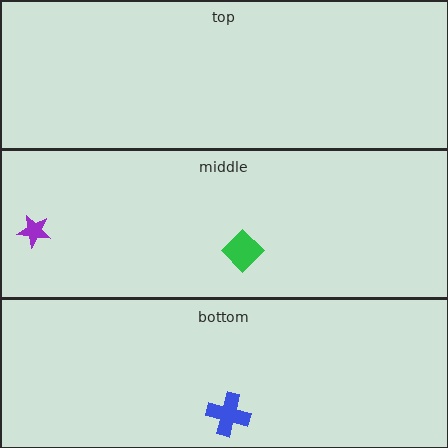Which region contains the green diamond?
The middle region.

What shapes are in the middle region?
The purple star, the green diamond.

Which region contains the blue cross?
The bottom region.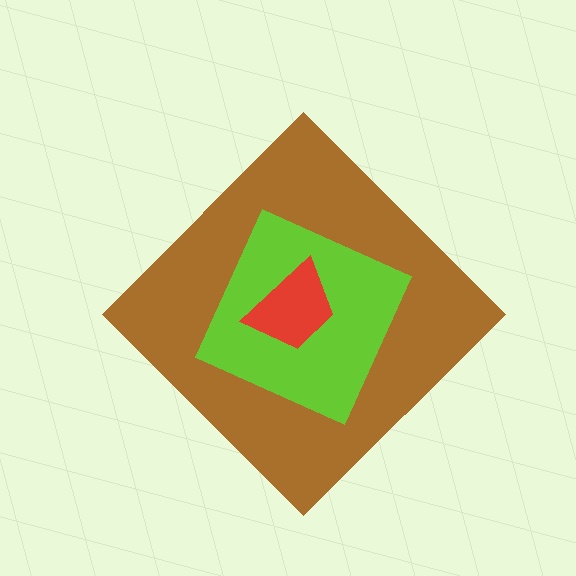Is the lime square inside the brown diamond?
Yes.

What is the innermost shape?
The red trapezoid.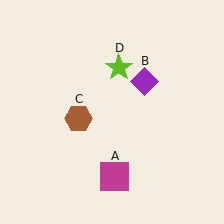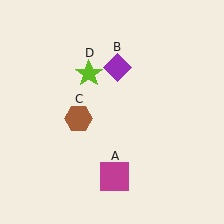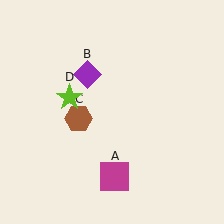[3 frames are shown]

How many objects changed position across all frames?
2 objects changed position: purple diamond (object B), lime star (object D).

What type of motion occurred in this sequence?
The purple diamond (object B), lime star (object D) rotated counterclockwise around the center of the scene.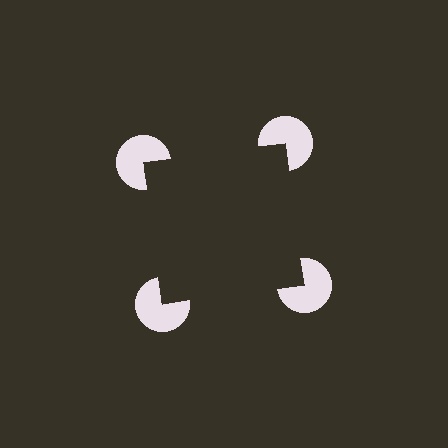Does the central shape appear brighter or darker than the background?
It typically appears slightly darker than the background, even though no actual brightness change is drawn.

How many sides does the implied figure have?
4 sides.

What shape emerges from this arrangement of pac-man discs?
An illusory square — its edges are inferred from the aligned wedge cuts in the pac-man discs, not physically drawn.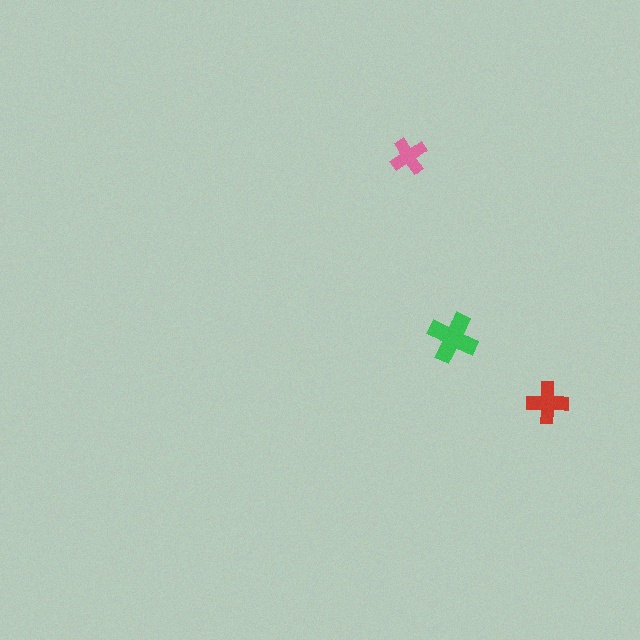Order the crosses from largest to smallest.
the green one, the red one, the pink one.